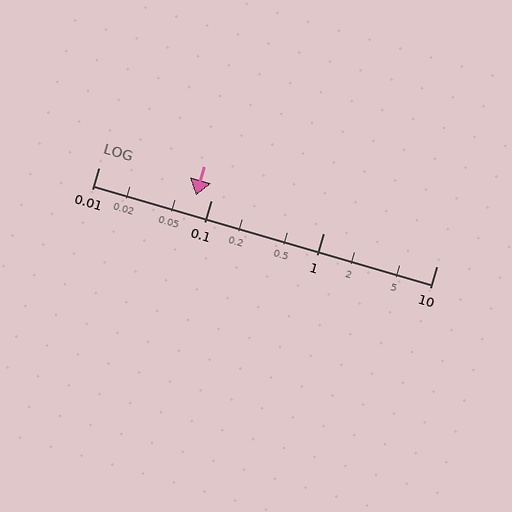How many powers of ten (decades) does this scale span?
The scale spans 3 decades, from 0.01 to 10.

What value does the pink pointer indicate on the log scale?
The pointer indicates approximately 0.074.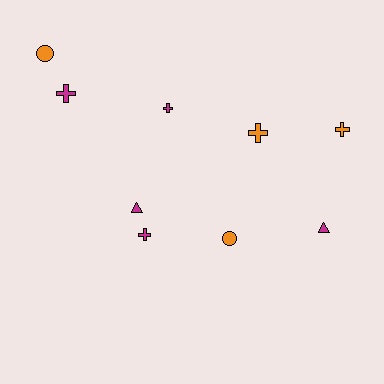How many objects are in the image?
There are 9 objects.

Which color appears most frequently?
Magenta, with 5 objects.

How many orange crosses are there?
There are 2 orange crosses.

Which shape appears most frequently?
Cross, with 5 objects.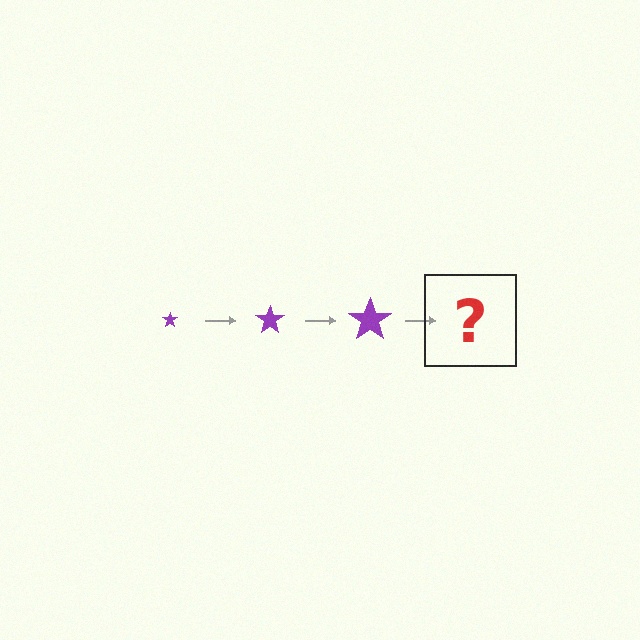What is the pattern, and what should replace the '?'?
The pattern is that the star gets progressively larger each step. The '?' should be a purple star, larger than the previous one.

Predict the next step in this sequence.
The next step is a purple star, larger than the previous one.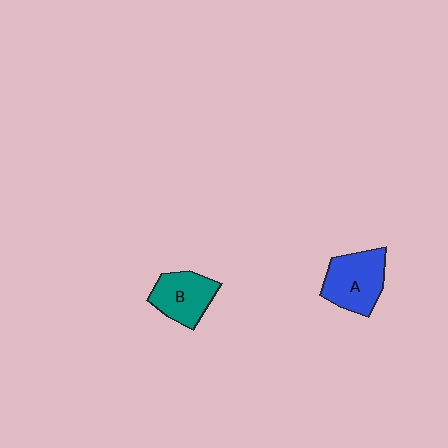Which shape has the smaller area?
Shape B (teal).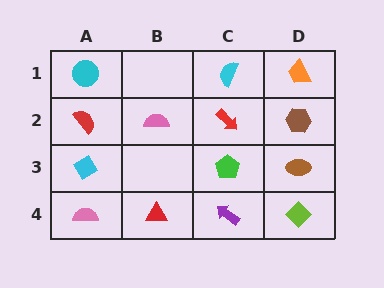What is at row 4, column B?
A red triangle.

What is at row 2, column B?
A pink semicircle.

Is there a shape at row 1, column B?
No, that cell is empty.